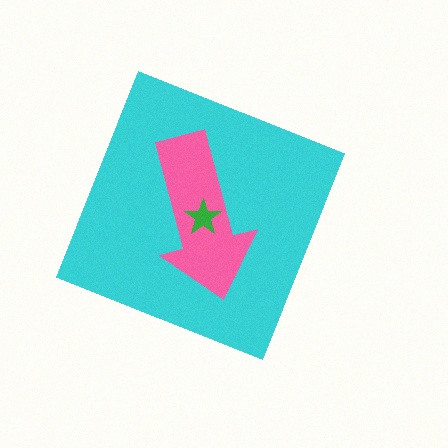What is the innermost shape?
The green star.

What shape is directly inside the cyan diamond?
The pink arrow.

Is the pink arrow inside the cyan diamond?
Yes.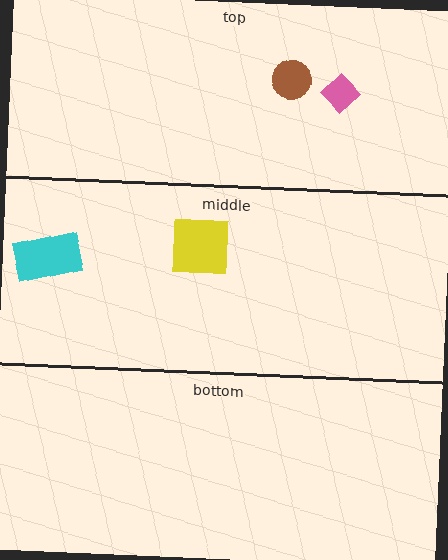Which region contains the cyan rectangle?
The middle region.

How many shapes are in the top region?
2.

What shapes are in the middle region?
The yellow square, the cyan rectangle.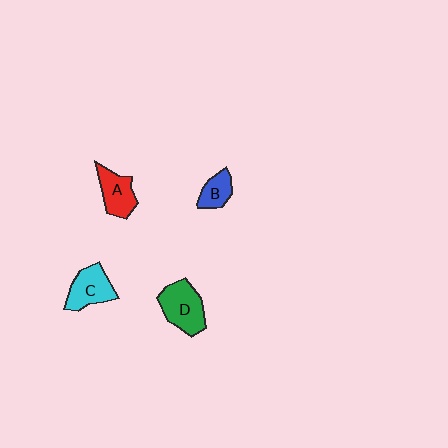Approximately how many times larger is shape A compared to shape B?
Approximately 1.4 times.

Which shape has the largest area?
Shape D (green).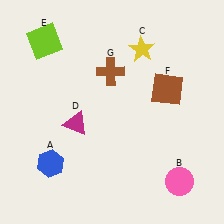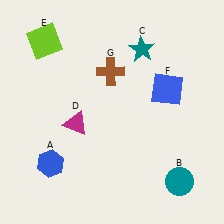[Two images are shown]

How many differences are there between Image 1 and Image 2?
There are 3 differences between the two images.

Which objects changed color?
B changed from pink to teal. C changed from yellow to teal. F changed from brown to blue.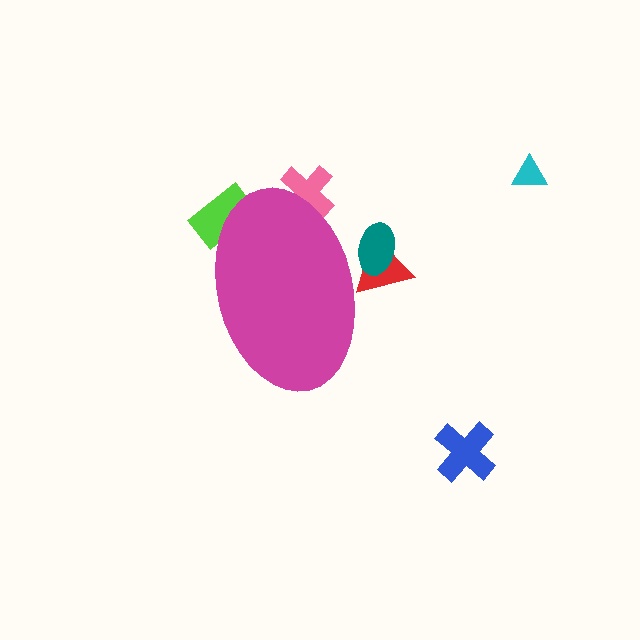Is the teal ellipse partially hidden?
Yes, the teal ellipse is partially hidden behind the magenta ellipse.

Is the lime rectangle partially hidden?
Yes, the lime rectangle is partially hidden behind the magenta ellipse.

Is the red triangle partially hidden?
Yes, the red triangle is partially hidden behind the magenta ellipse.